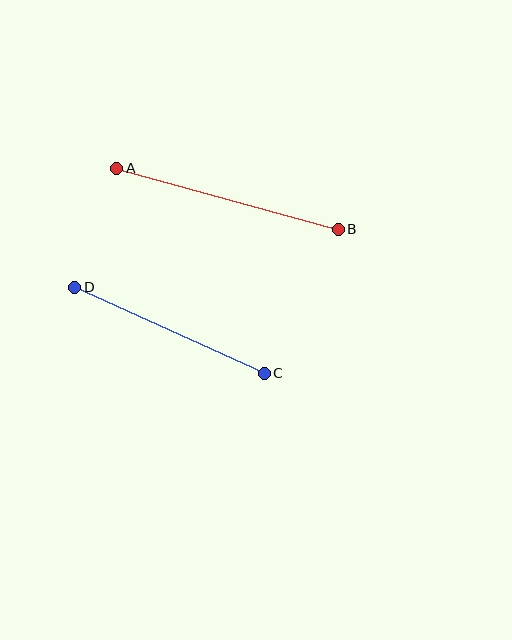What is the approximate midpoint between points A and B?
The midpoint is at approximately (227, 199) pixels.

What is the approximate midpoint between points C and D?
The midpoint is at approximately (169, 330) pixels.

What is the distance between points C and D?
The distance is approximately 208 pixels.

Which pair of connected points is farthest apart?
Points A and B are farthest apart.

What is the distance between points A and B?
The distance is approximately 230 pixels.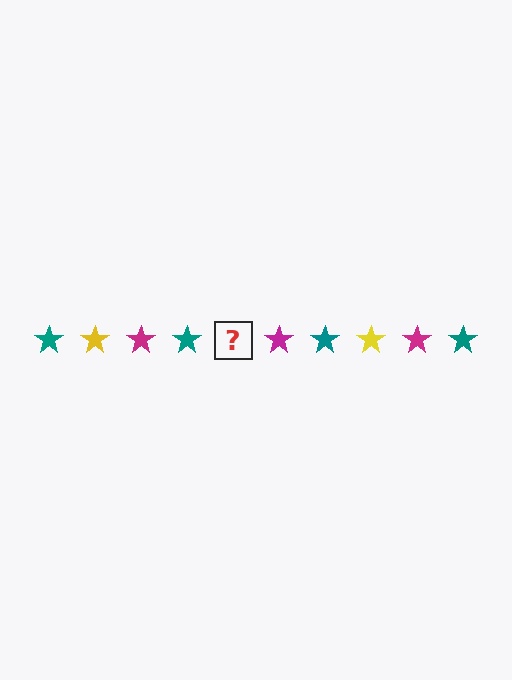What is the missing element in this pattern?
The missing element is a yellow star.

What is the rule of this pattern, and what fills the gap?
The rule is that the pattern cycles through teal, yellow, magenta stars. The gap should be filled with a yellow star.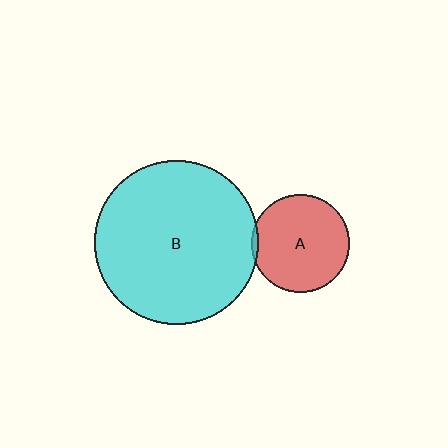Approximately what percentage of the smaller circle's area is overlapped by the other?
Approximately 5%.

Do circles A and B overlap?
Yes.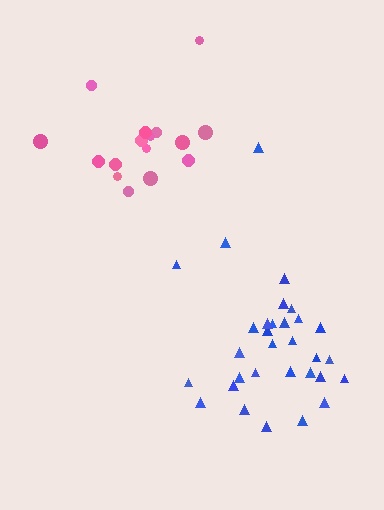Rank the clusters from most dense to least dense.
blue, pink.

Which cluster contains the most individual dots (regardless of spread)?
Blue (31).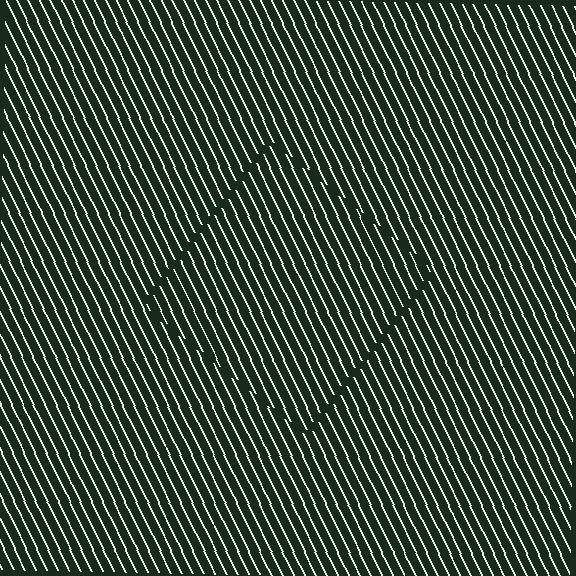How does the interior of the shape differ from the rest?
The interior of the shape contains the same grating, shifted by half a period — the contour is defined by the phase discontinuity where line-ends from the inner and outer gratings abut.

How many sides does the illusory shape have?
4 sides — the line-ends trace a square.